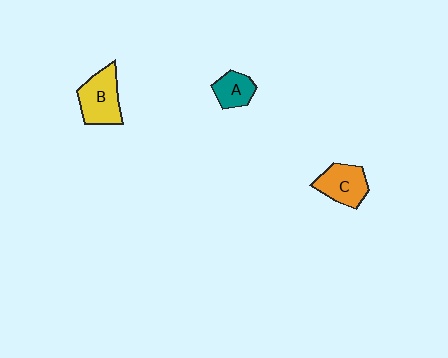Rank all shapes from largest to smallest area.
From largest to smallest: B (yellow), C (orange), A (teal).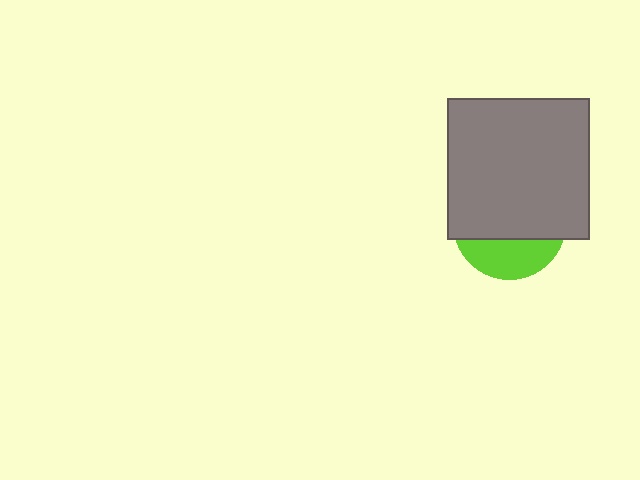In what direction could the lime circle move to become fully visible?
The lime circle could move down. That would shift it out from behind the gray square entirely.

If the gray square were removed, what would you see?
You would see the complete lime circle.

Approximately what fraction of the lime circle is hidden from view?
Roughly 68% of the lime circle is hidden behind the gray square.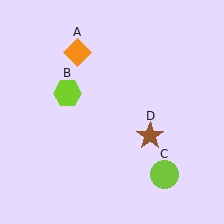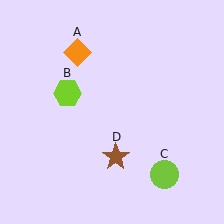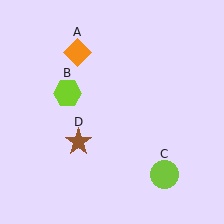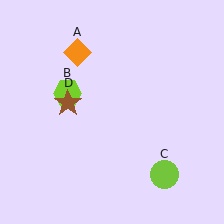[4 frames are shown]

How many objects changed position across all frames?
1 object changed position: brown star (object D).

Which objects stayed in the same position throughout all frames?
Orange diamond (object A) and lime hexagon (object B) and lime circle (object C) remained stationary.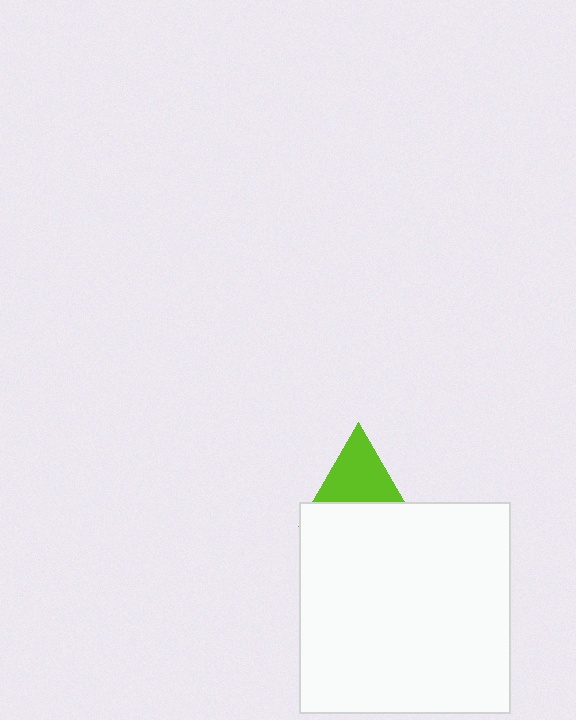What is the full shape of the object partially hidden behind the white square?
The partially hidden object is a lime triangle.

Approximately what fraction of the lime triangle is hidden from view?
Roughly 43% of the lime triangle is hidden behind the white square.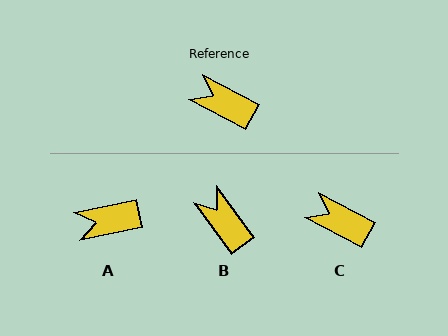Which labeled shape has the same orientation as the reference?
C.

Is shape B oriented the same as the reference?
No, it is off by about 26 degrees.